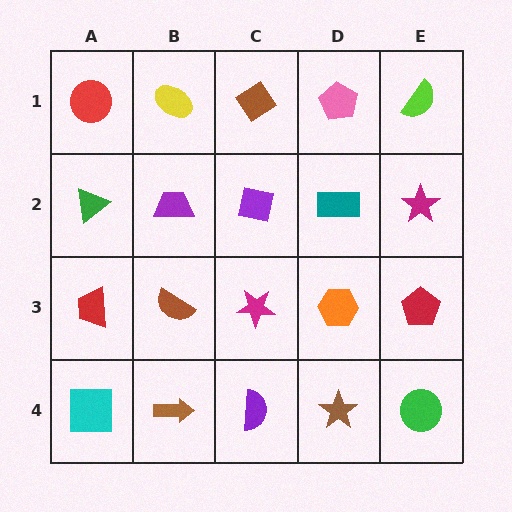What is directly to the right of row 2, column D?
A magenta star.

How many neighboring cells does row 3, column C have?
4.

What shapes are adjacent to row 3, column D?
A teal rectangle (row 2, column D), a brown star (row 4, column D), a magenta star (row 3, column C), a red pentagon (row 3, column E).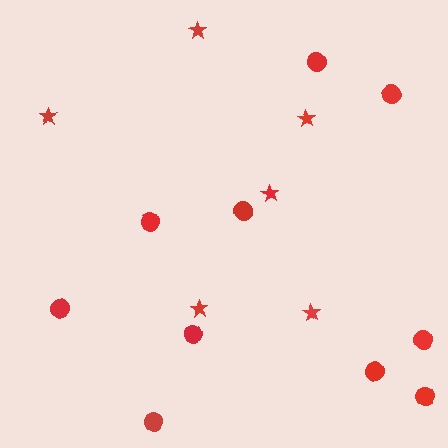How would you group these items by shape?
There are 2 groups: one group of circles (10) and one group of stars (6).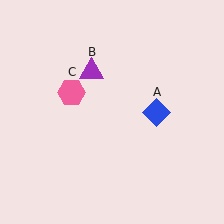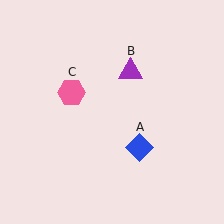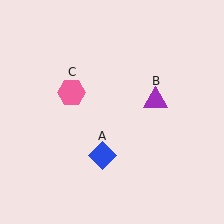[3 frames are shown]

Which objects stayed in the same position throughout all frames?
Pink hexagon (object C) remained stationary.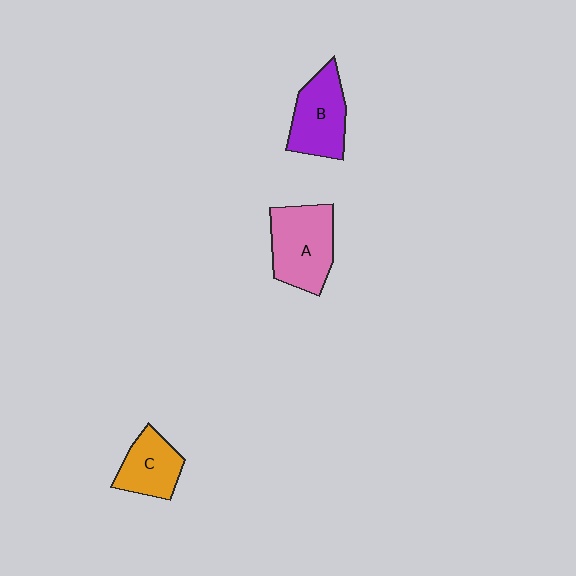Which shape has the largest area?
Shape A (pink).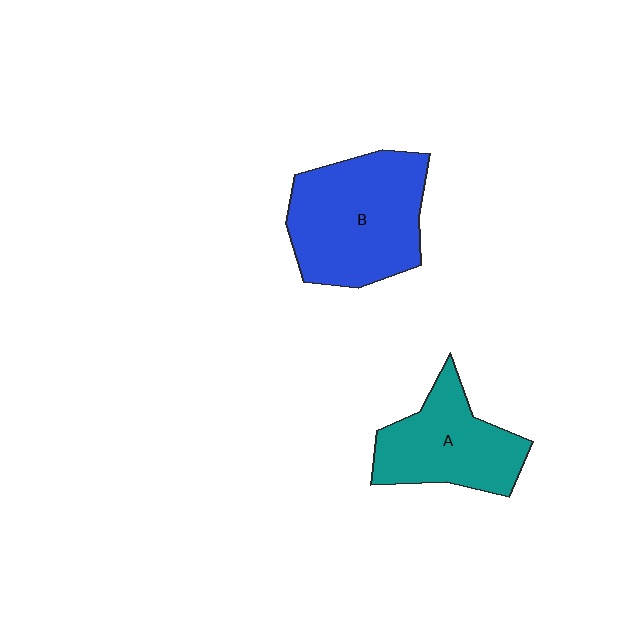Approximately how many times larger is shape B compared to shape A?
Approximately 1.4 times.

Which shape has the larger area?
Shape B (blue).